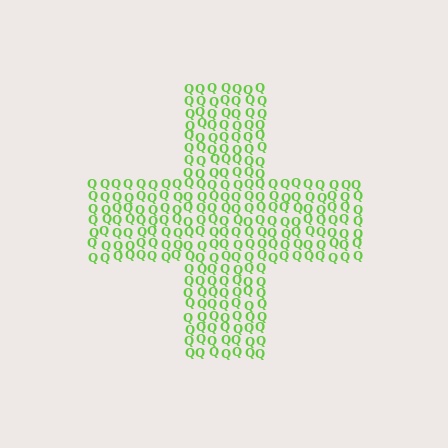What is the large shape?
The large shape is a cross.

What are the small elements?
The small elements are letter Q's.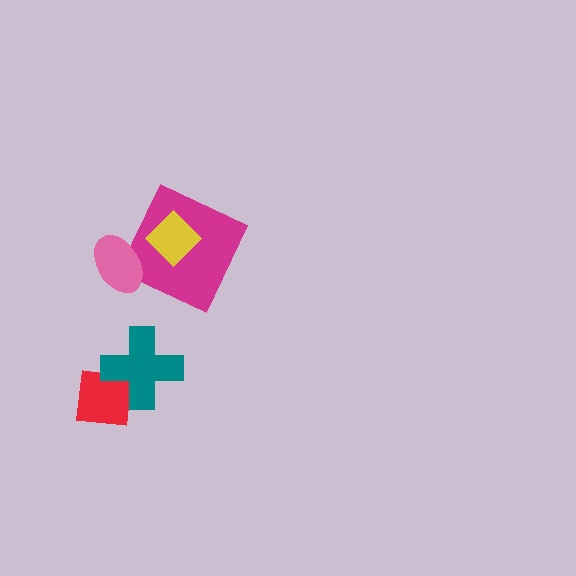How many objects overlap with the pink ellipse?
1 object overlaps with the pink ellipse.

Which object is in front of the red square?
The teal cross is in front of the red square.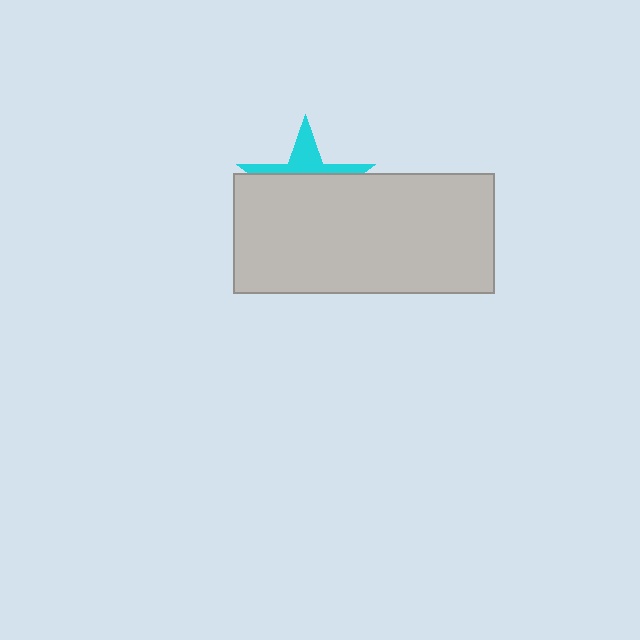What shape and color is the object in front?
The object in front is a light gray rectangle.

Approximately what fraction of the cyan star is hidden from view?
Roughly 66% of the cyan star is hidden behind the light gray rectangle.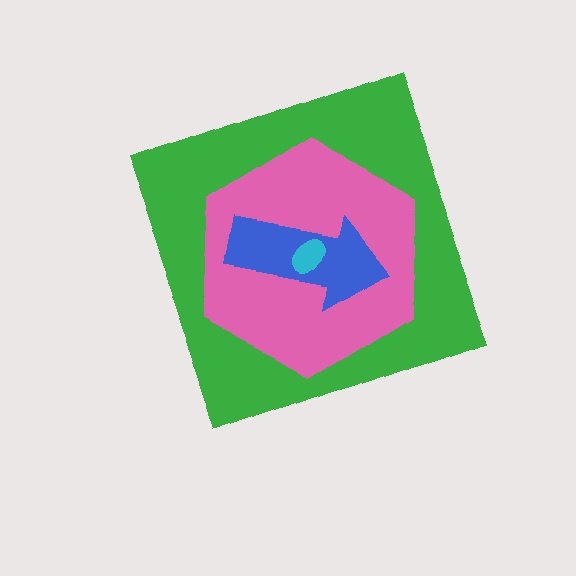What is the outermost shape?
The green diamond.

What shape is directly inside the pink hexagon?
The blue arrow.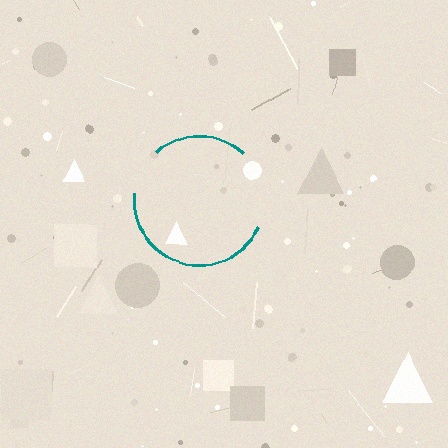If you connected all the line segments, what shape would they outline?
They would outline a circle.